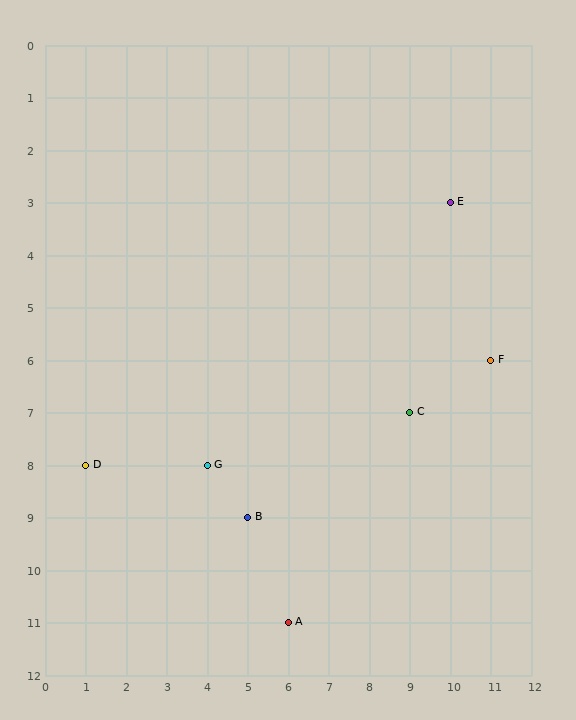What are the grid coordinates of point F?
Point F is at grid coordinates (11, 6).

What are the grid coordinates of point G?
Point G is at grid coordinates (4, 8).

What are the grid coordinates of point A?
Point A is at grid coordinates (6, 11).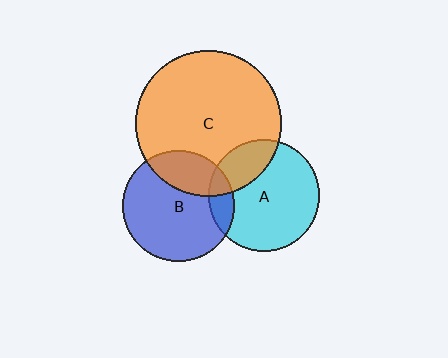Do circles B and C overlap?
Yes.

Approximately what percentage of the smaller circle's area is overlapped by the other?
Approximately 25%.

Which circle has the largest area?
Circle C (orange).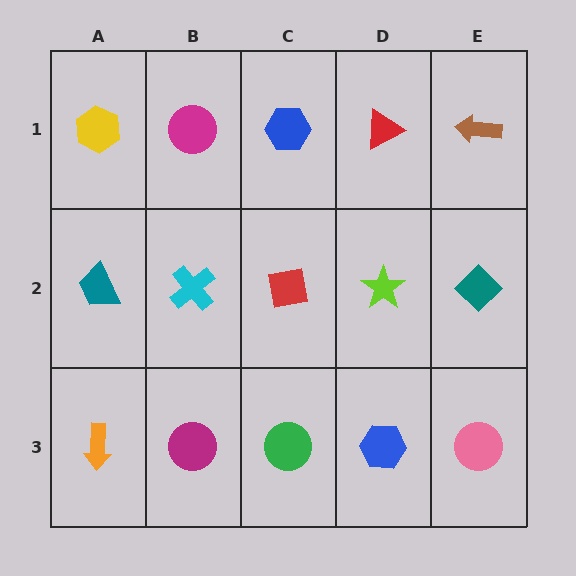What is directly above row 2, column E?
A brown arrow.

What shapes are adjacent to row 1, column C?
A red square (row 2, column C), a magenta circle (row 1, column B), a red triangle (row 1, column D).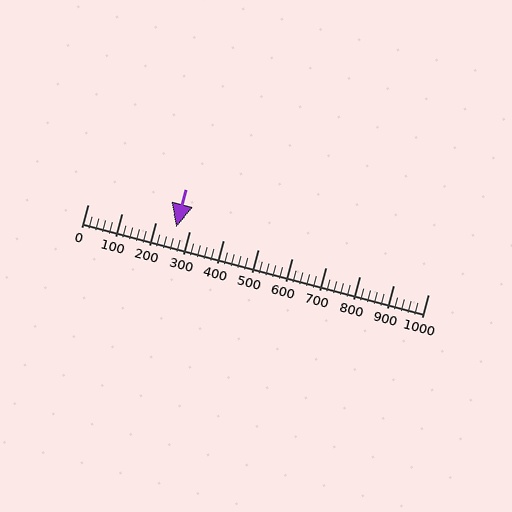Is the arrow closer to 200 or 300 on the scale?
The arrow is closer to 300.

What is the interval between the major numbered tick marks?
The major tick marks are spaced 100 units apart.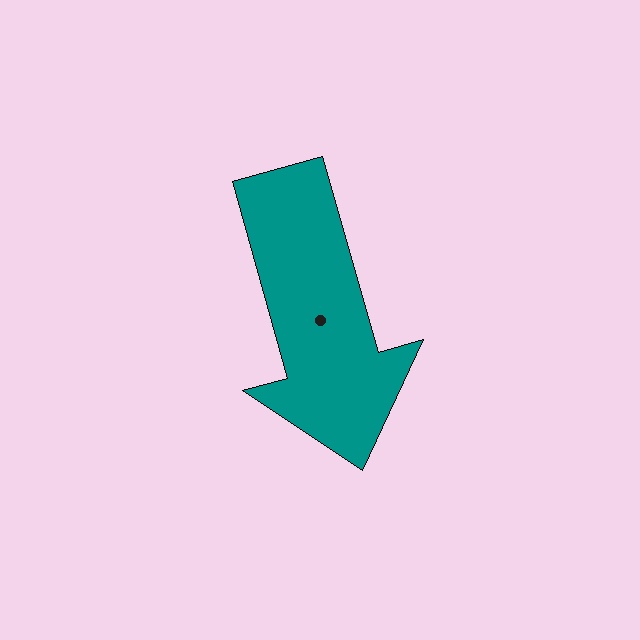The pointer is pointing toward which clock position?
Roughly 5 o'clock.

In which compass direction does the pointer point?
South.